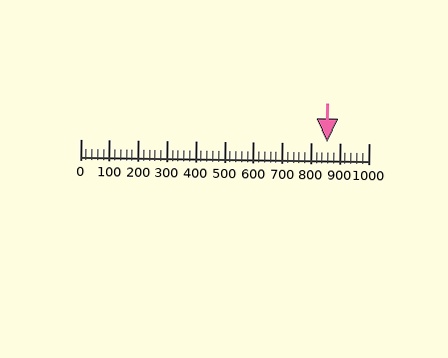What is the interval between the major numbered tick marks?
The major tick marks are spaced 100 units apart.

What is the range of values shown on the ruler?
The ruler shows values from 0 to 1000.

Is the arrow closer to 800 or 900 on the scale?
The arrow is closer to 900.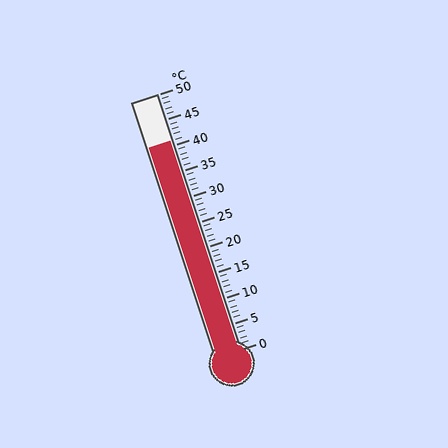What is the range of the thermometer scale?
The thermometer scale ranges from 0°C to 50°C.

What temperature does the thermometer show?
The thermometer shows approximately 41°C.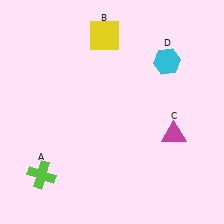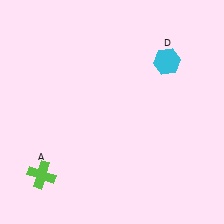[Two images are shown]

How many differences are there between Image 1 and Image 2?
There are 2 differences between the two images.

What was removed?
The yellow square (B), the magenta triangle (C) were removed in Image 2.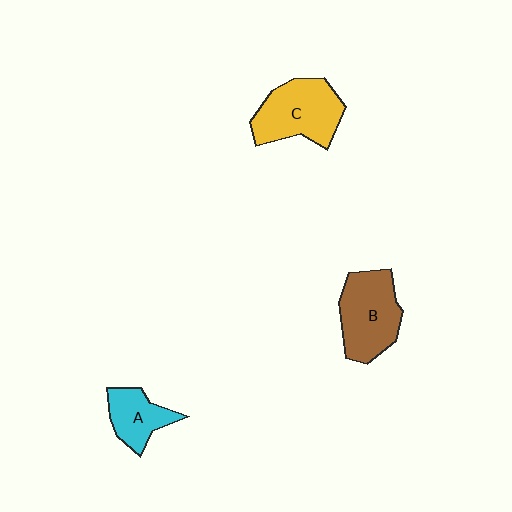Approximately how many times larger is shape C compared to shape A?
Approximately 1.7 times.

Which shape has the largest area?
Shape C (yellow).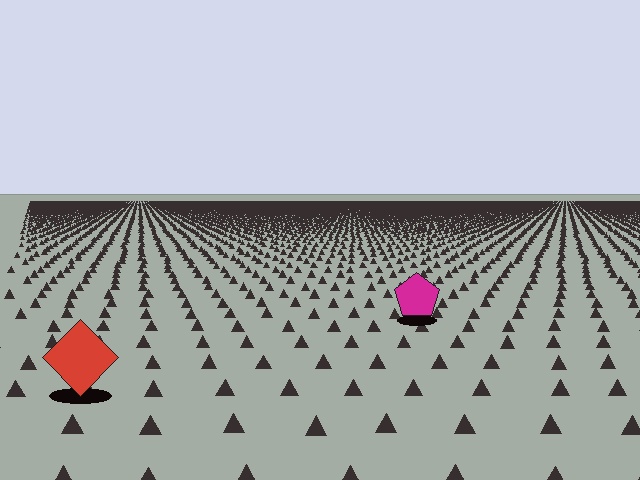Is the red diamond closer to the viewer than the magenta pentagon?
Yes. The red diamond is closer — you can tell from the texture gradient: the ground texture is coarser near it.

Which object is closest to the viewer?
The red diamond is closest. The texture marks near it are larger and more spread out.